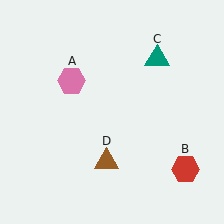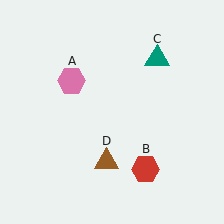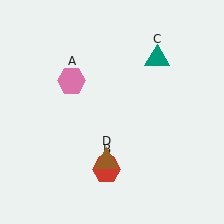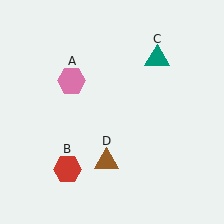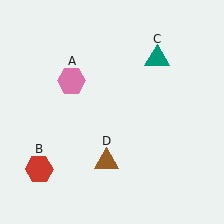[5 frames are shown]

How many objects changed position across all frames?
1 object changed position: red hexagon (object B).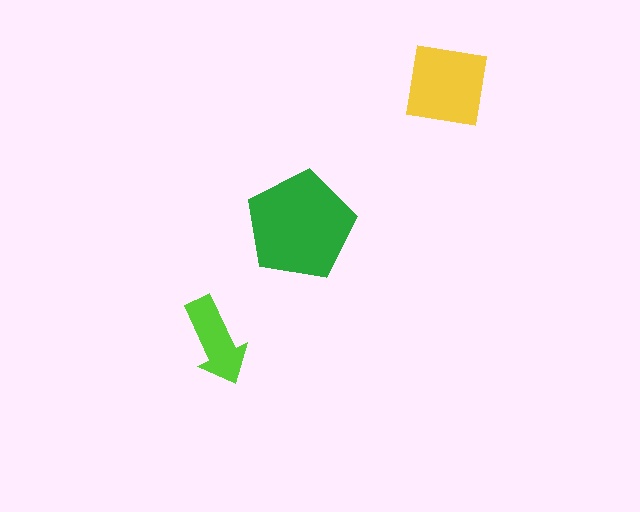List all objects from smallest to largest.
The lime arrow, the yellow square, the green pentagon.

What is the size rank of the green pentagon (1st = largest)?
1st.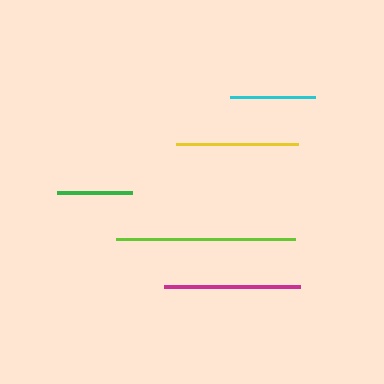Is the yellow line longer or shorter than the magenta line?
The magenta line is longer than the yellow line.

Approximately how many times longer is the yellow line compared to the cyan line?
The yellow line is approximately 1.4 times the length of the cyan line.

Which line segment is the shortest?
The green line is the shortest at approximately 74 pixels.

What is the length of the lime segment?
The lime segment is approximately 179 pixels long.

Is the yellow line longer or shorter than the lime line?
The lime line is longer than the yellow line.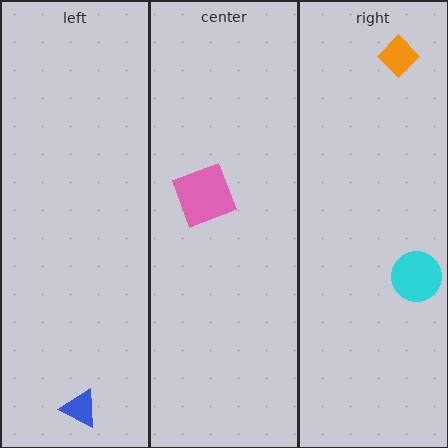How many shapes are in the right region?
2.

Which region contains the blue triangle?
The left region.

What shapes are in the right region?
The orange diamond, the cyan circle.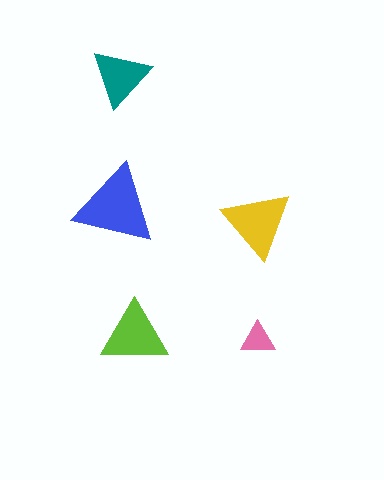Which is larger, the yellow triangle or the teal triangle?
The yellow one.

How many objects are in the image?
There are 5 objects in the image.